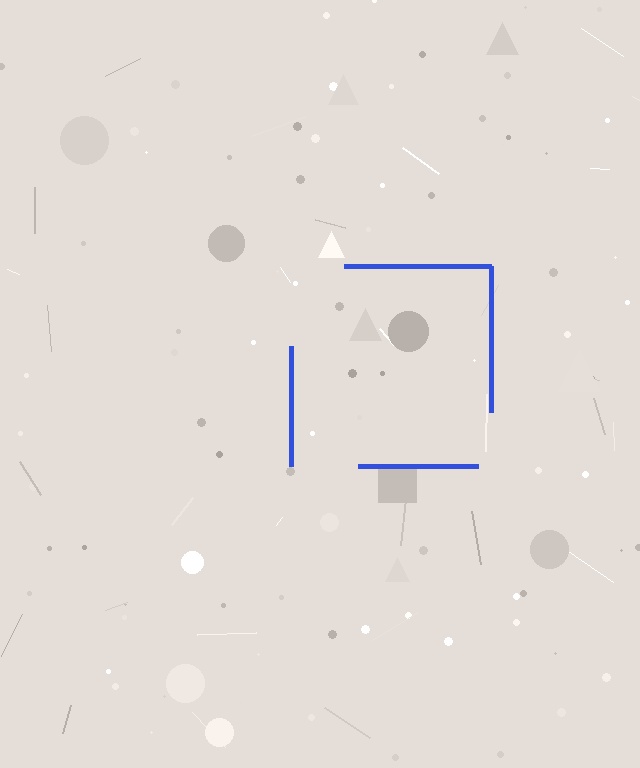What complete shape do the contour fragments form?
The contour fragments form a square.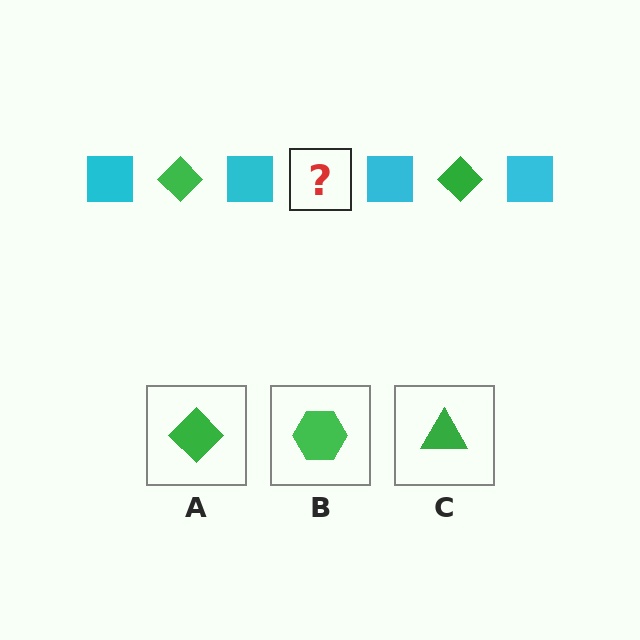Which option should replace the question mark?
Option A.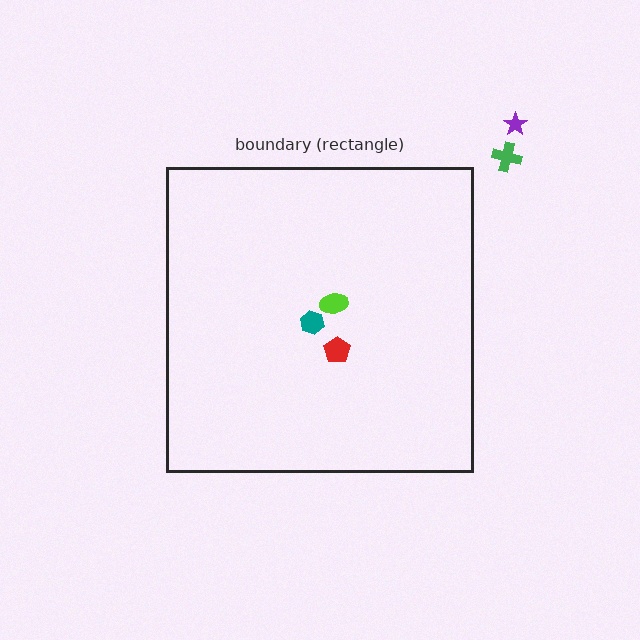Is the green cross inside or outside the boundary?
Outside.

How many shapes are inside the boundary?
3 inside, 2 outside.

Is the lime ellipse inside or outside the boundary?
Inside.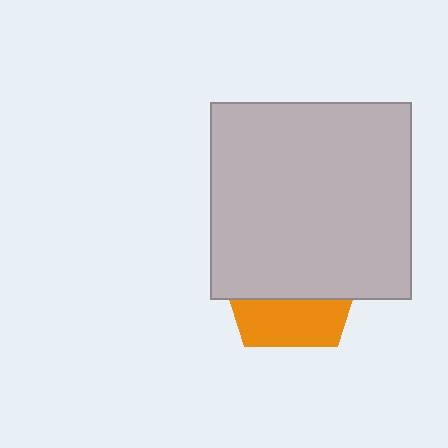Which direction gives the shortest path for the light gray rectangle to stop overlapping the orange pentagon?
Moving up gives the shortest separation.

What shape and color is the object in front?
The object in front is a light gray rectangle.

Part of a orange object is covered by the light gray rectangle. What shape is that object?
It is a pentagon.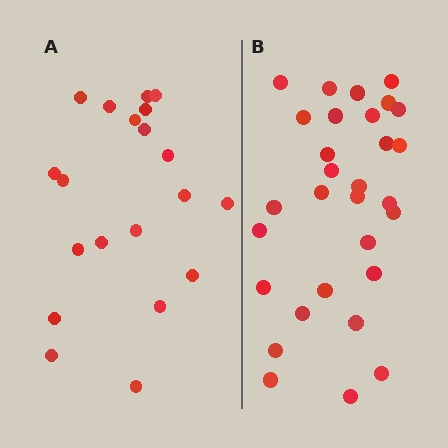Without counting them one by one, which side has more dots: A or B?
Region B (the right region) has more dots.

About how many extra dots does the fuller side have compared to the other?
Region B has roughly 10 or so more dots than region A.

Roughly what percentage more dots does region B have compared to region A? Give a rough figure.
About 50% more.